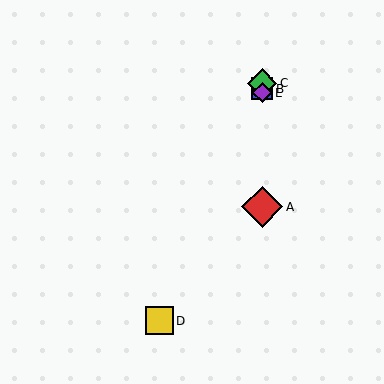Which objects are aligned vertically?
Objects A, B, C, E are aligned vertically.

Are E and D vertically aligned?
No, E is at x≈262 and D is at x≈159.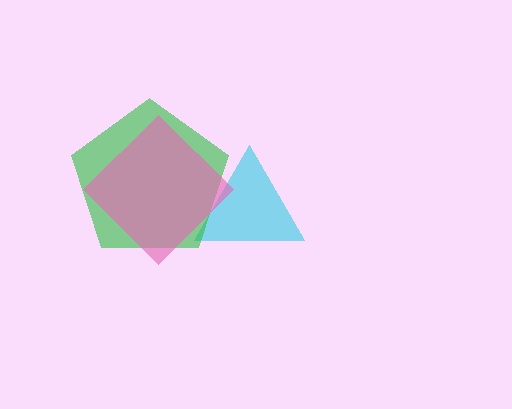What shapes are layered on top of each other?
The layered shapes are: a cyan triangle, a green pentagon, a pink diamond.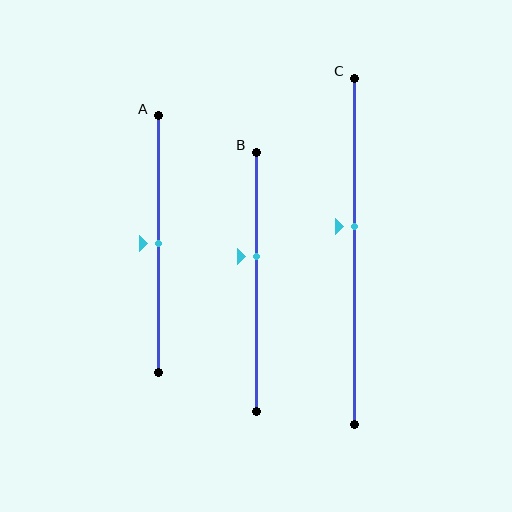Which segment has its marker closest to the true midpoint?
Segment A has its marker closest to the true midpoint.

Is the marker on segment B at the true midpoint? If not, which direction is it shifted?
No, the marker on segment B is shifted upward by about 10% of the segment length.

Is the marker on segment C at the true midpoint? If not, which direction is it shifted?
No, the marker on segment C is shifted upward by about 7% of the segment length.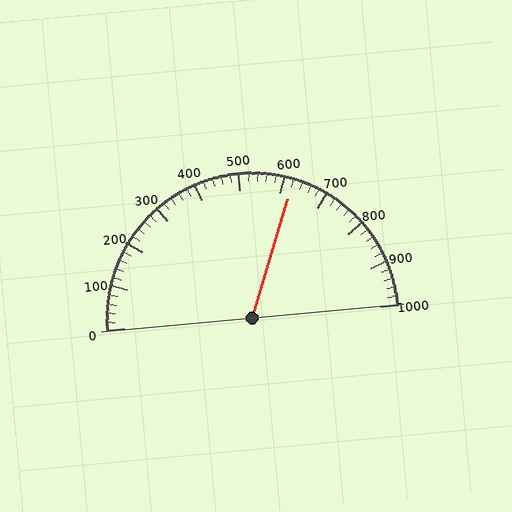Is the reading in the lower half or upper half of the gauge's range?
The reading is in the upper half of the range (0 to 1000).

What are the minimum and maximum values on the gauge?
The gauge ranges from 0 to 1000.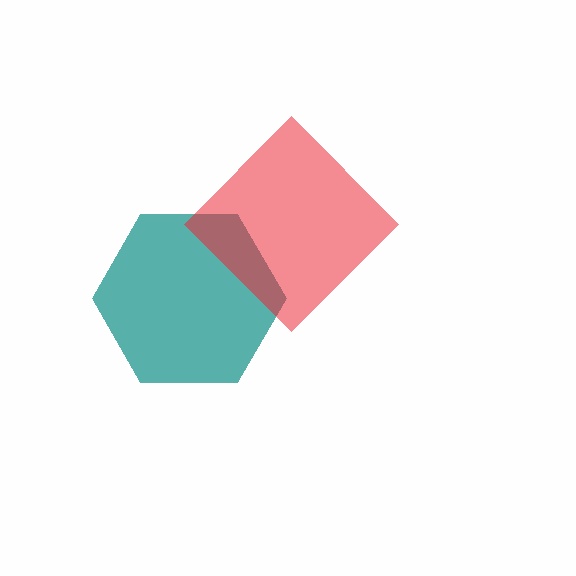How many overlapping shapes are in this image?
There are 2 overlapping shapes in the image.